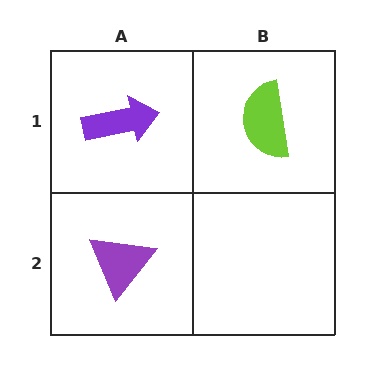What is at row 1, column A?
A purple arrow.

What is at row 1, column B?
A lime semicircle.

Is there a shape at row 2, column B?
No, that cell is empty.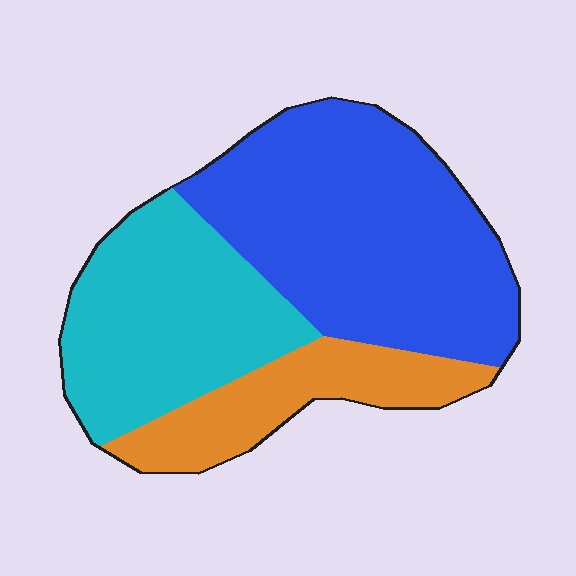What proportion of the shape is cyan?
Cyan takes up between a quarter and a half of the shape.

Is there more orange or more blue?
Blue.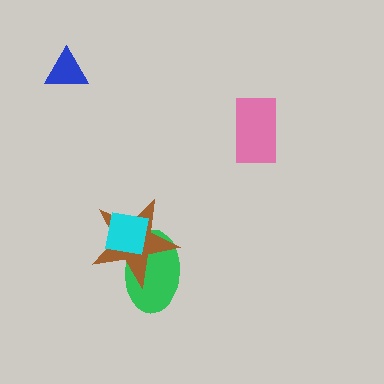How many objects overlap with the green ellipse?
2 objects overlap with the green ellipse.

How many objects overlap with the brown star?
2 objects overlap with the brown star.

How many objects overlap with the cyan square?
2 objects overlap with the cyan square.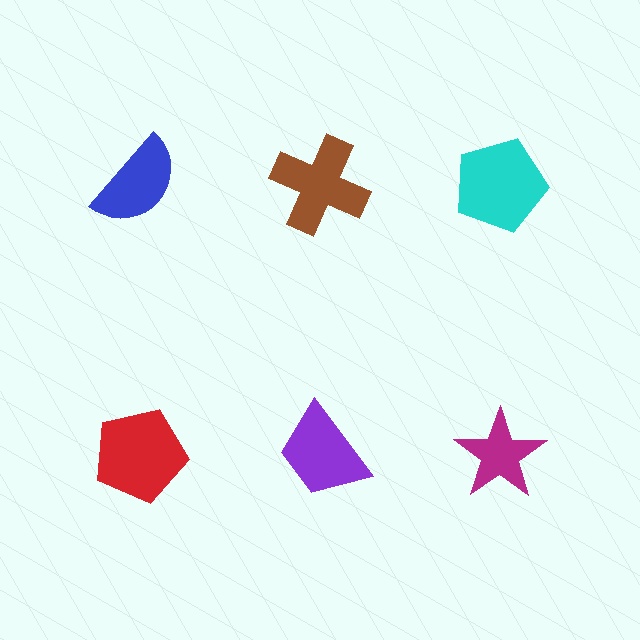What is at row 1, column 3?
A cyan pentagon.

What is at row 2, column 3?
A magenta star.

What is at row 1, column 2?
A brown cross.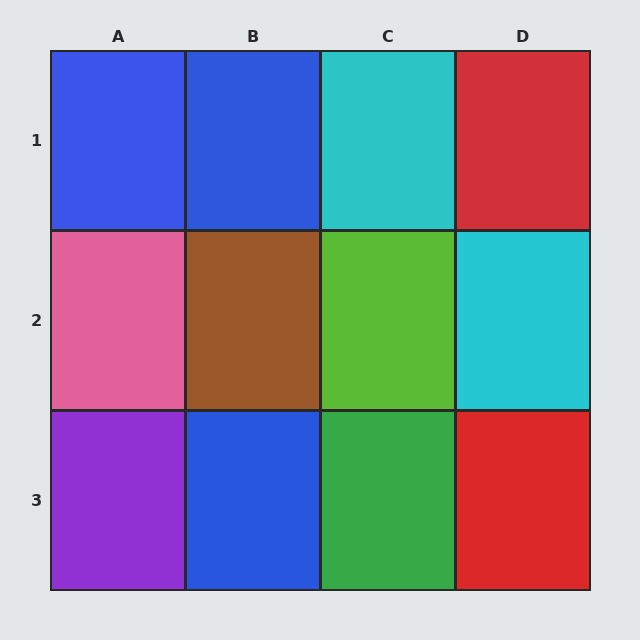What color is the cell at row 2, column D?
Cyan.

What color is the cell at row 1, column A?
Blue.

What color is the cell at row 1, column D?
Red.